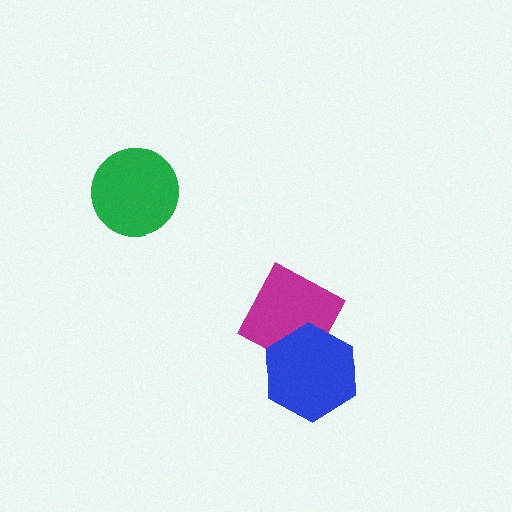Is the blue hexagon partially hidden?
No, no other shape covers it.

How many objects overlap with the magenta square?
1 object overlaps with the magenta square.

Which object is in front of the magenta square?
The blue hexagon is in front of the magenta square.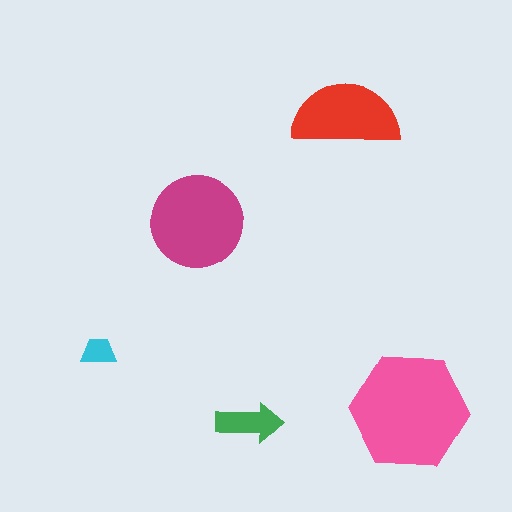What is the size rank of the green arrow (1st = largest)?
4th.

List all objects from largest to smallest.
The pink hexagon, the magenta circle, the red semicircle, the green arrow, the cyan trapezoid.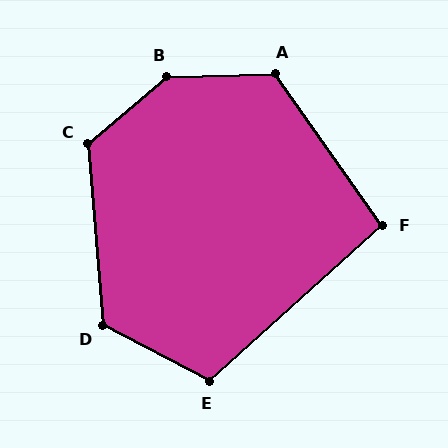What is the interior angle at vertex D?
Approximately 122 degrees (obtuse).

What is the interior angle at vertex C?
Approximately 126 degrees (obtuse).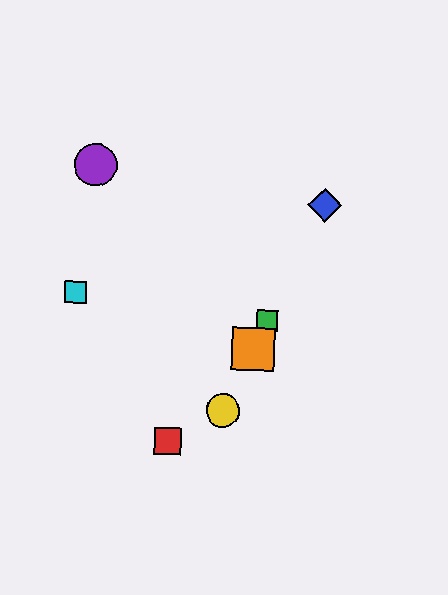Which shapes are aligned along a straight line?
The blue diamond, the green square, the yellow circle, the orange square are aligned along a straight line.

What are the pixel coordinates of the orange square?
The orange square is at (253, 349).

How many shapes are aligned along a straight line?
4 shapes (the blue diamond, the green square, the yellow circle, the orange square) are aligned along a straight line.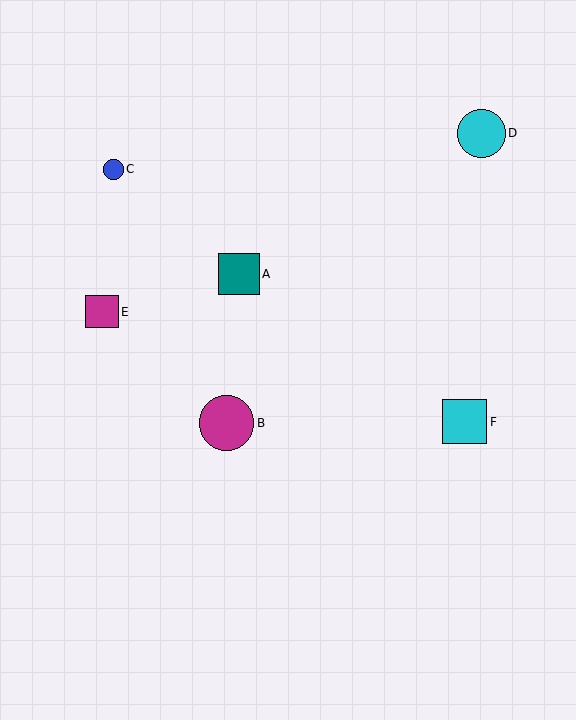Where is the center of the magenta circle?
The center of the magenta circle is at (227, 423).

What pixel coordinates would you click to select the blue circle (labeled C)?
Click at (113, 169) to select the blue circle C.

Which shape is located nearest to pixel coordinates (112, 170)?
The blue circle (labeled C) at (113, 169) is nearest to that location.